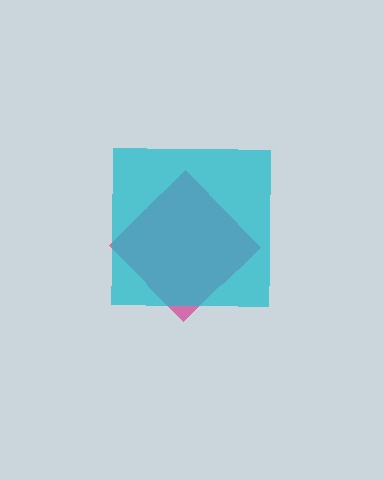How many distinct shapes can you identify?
There are 2 distinct shapes: a magenta diamond, a cyan square.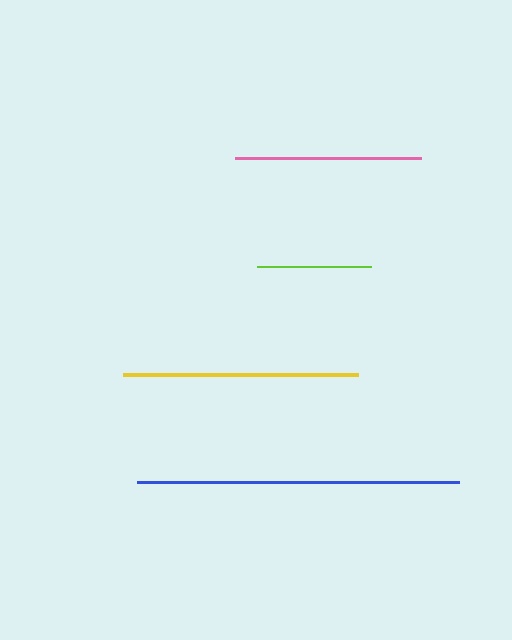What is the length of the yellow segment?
The yellow segment is approximately 235 pixels long.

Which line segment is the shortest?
The lime line is the shortest at approximately 114 pixels.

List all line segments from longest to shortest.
From longest to shortest: blue, yellow, pink, lime.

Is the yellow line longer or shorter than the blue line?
The blue line is longer than the yellow line.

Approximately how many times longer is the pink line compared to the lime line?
The pink line is approximately 1.6 times the length of the lime line.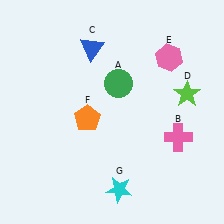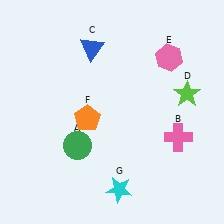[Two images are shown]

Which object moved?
The green circle (A) moved down.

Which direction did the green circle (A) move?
The green circle (A) moved down.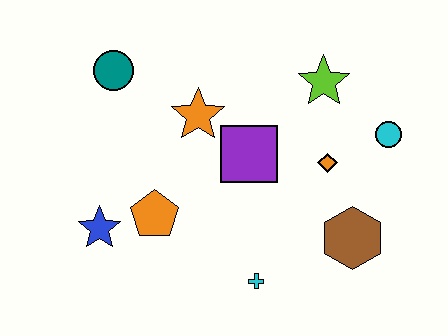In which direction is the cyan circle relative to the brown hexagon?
The cyan circle is above the brown hexagon.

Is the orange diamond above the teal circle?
No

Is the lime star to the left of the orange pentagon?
No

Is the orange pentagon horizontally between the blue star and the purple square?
Yes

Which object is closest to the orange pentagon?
The blue star is closest to the orange pentagon.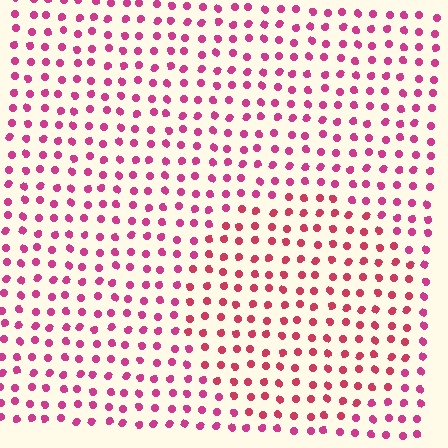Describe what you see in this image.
The image is filled with small magenta elements in a uniform arrangement. A circle-shaped region is visible where the elements are tinted to a slightly different hue, forming a subtle color boundary.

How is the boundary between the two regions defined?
The boundary is defined purely by a slight shift in hue (about 20 degrees). Spacing, size, and orientation are identical on both sides.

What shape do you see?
I see a circle.